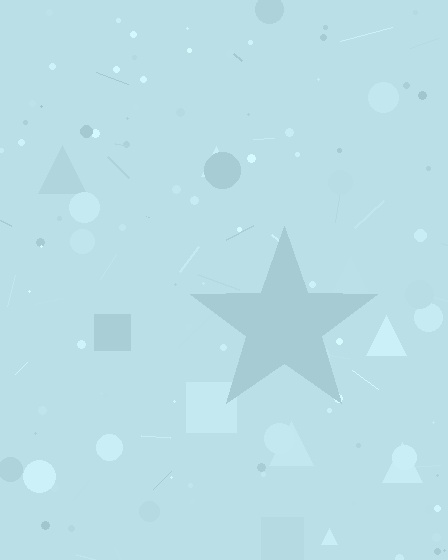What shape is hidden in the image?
A star is hidden in the image.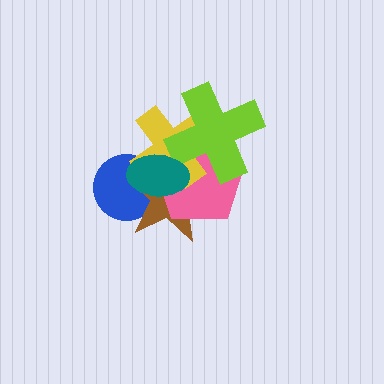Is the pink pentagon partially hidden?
Yes, it is partially covered by another shape.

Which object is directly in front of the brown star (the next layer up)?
The pink pentagon is directly in front of the brown star.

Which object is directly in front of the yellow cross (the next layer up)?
The lime cross is directly in front of the yellow cross.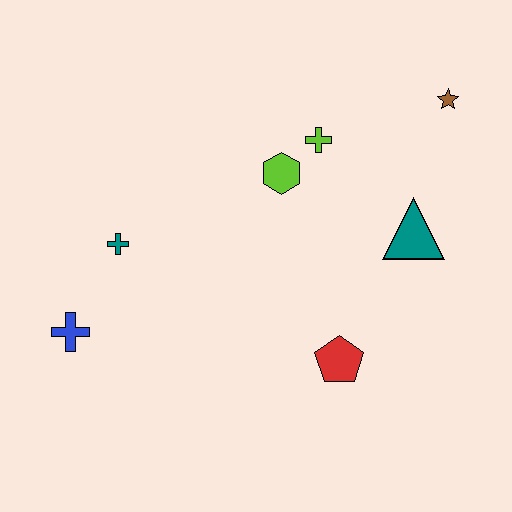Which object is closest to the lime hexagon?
The lime cross is closest to the lime hexagon.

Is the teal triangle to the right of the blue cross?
Yes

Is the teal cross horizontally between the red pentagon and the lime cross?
No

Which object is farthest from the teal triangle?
The blue cross is farthest from the teal triangle.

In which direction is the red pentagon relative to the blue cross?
The red pentagon is to the right of the blue cross.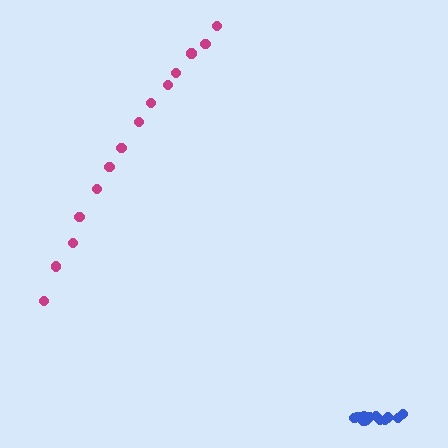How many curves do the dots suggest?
There are 2 distinct paths.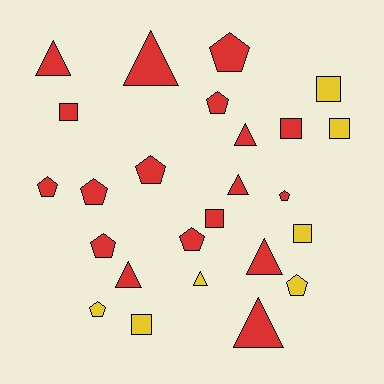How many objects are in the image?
There are 25 objects.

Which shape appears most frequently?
Pentagon, with 10 objects.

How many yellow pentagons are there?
There are 2 yellow pentagons.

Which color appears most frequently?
Red, with 18 objects.